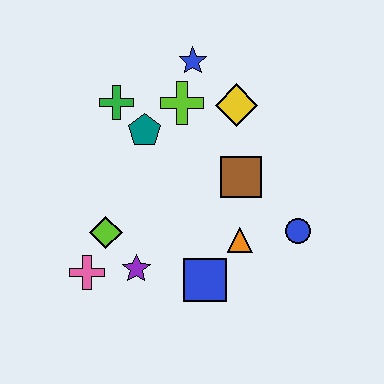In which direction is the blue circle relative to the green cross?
The blue circle is to the right of the green cross.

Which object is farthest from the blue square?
The blue star is farthest from the blue square.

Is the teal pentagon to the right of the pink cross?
Yes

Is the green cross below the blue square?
No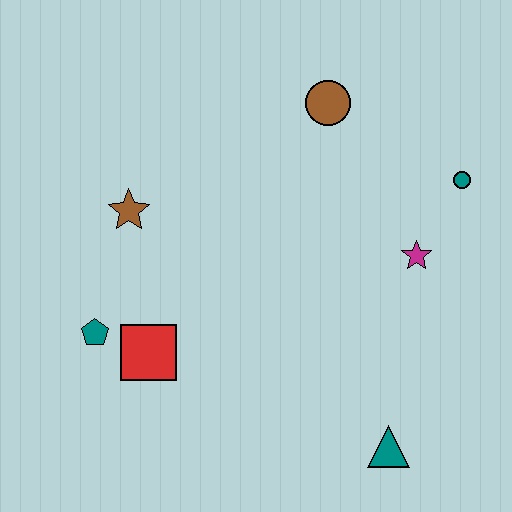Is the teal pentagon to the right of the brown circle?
No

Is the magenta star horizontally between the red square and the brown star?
No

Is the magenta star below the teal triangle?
No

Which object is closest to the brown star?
The teal pentagon is closest to the brown star.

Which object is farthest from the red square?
The teal circle is farthest from the red square.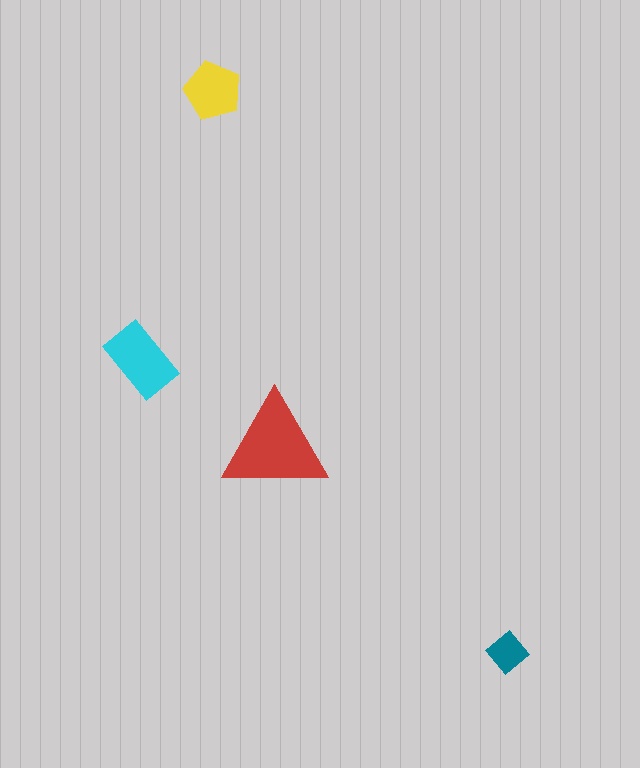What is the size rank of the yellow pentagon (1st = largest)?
3rd.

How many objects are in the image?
There are 4 objects in the image.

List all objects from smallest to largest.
The teal diamond, the yellow pentagon, the cyan rectangle, the red triangle.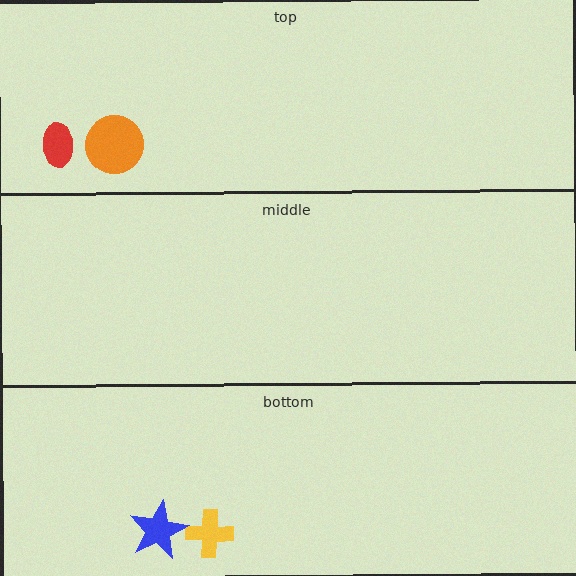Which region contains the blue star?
The bottom region.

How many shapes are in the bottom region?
2.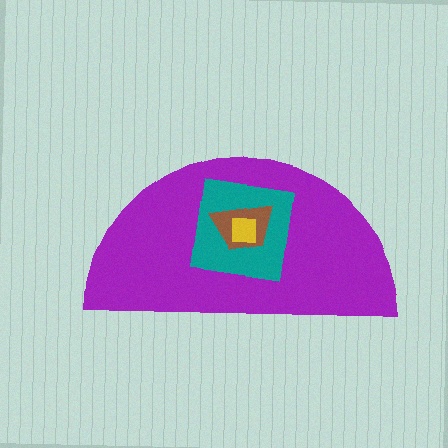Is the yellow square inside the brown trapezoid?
Yes.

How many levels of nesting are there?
4.